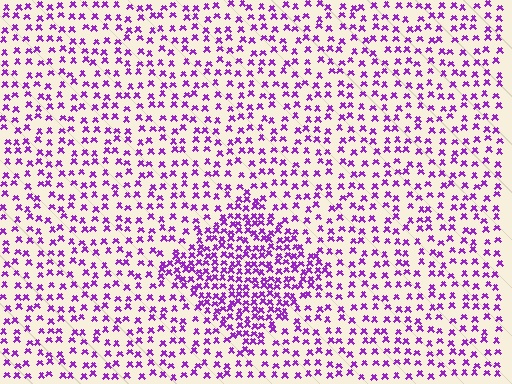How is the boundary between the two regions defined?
The boundary is defined by a change in element density (approximately 2.0x ratio). All elements are the same color, size, and shape.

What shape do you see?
I see a diamond.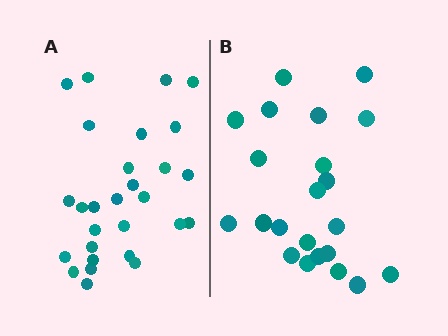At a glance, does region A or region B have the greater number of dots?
Region A (the left region) has more dots.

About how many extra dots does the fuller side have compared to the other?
Region A has about 6 more dots than region B.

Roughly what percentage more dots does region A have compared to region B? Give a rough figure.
About 25% more.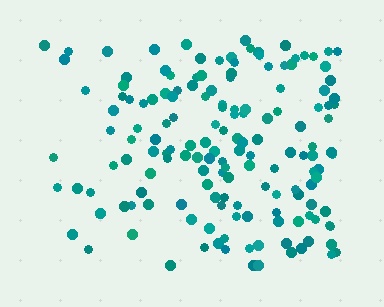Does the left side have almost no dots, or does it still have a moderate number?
Still a moderate number, just noticeably fewer than the right.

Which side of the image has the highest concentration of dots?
The right.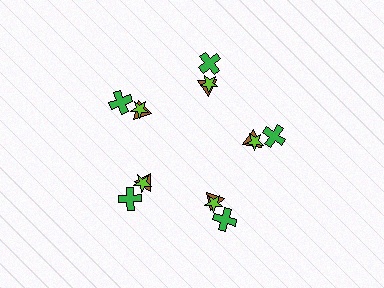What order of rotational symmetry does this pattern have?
This pattern has 5-fold rotational symmetry.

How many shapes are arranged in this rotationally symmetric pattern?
There are 15 shapes, arranged in 5 groups of 3.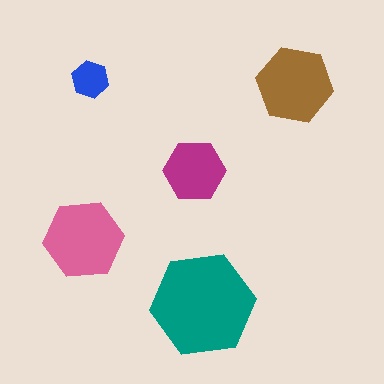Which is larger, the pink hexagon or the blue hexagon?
The pink one.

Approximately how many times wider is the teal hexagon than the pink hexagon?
About 1.5 times wider.